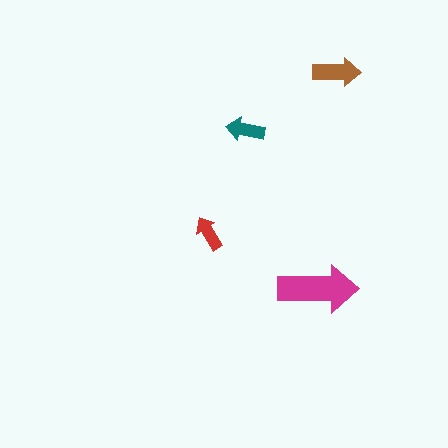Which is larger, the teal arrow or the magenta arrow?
The magenta one.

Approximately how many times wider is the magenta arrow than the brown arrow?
About 1.5 times wider.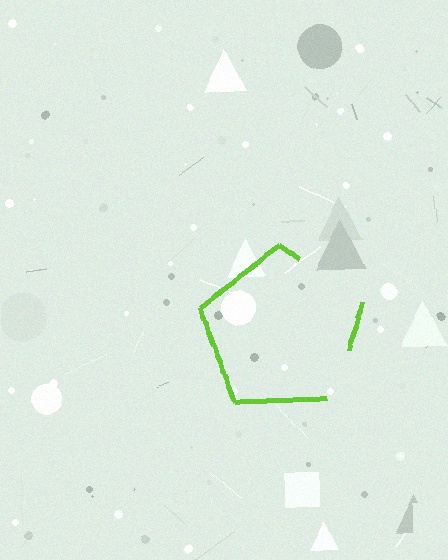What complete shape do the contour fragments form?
The contour fragments form a pentagon.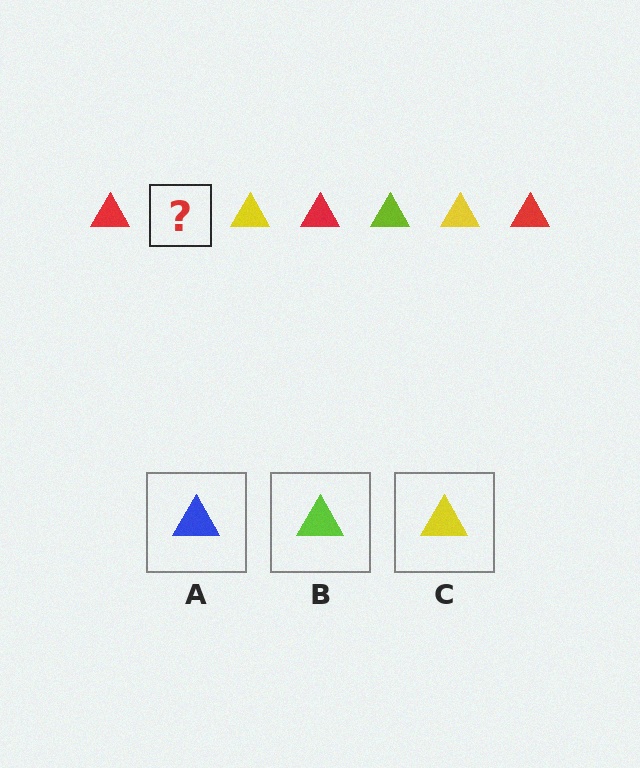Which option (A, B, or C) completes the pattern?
B.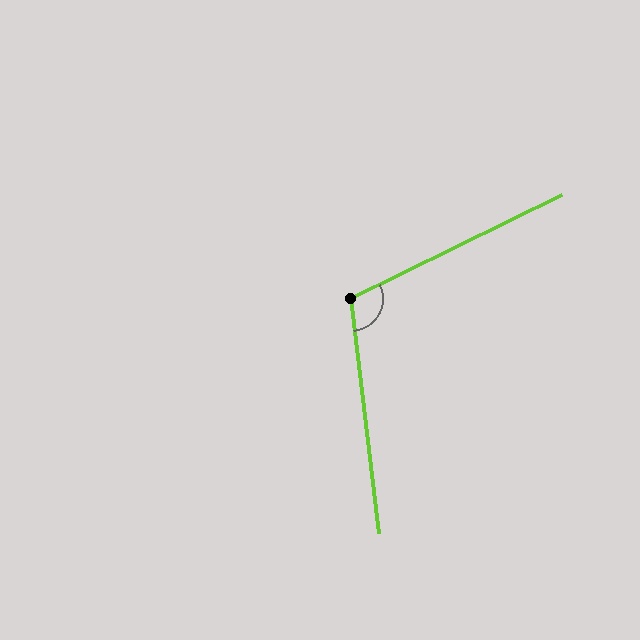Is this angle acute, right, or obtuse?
It is obtuse.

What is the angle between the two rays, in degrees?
Approximately 110 degrees.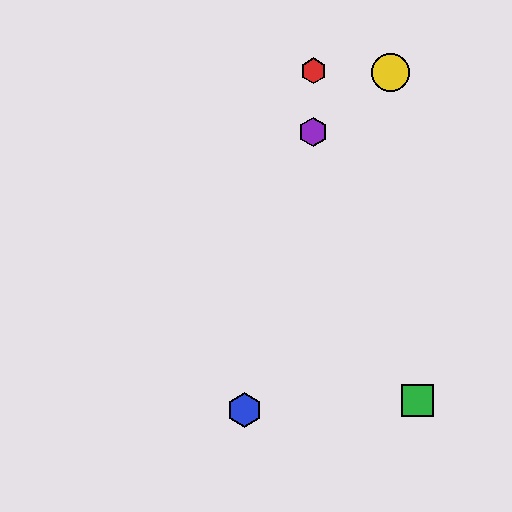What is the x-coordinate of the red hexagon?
The red hexagon is at x≈313.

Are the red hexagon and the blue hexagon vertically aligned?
No, the red hexagon is at x≈313 and the blue hexagon is at x≈244.